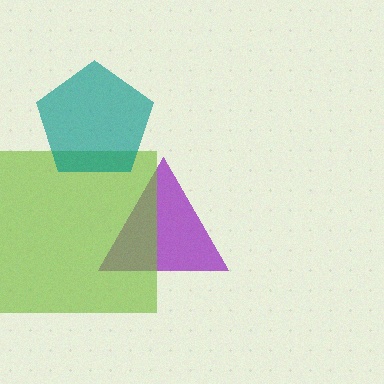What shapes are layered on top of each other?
The layered shapes are: a purple triangle, a lime square, a teal pentagon.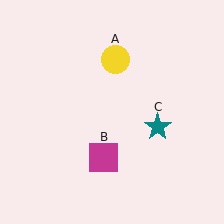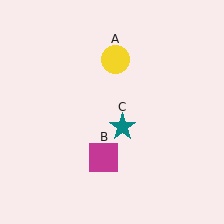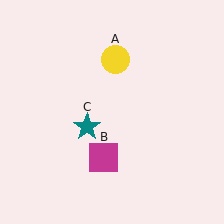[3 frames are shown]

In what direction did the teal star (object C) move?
The teal star (object C) moved left.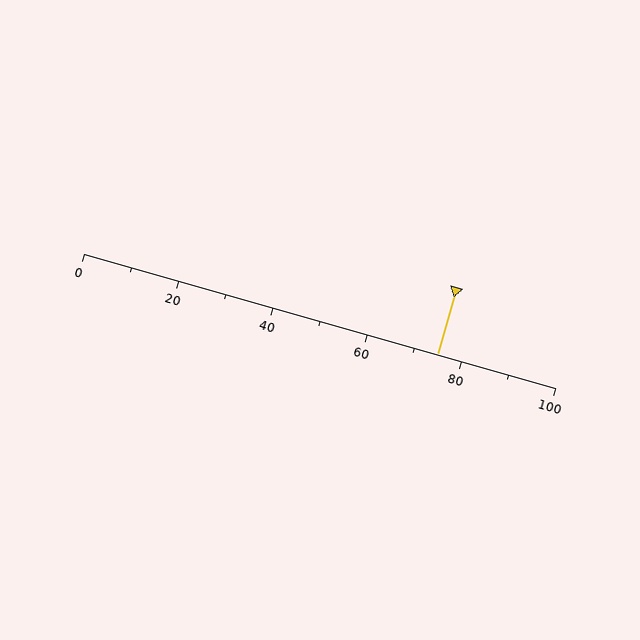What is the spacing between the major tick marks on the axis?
The major ticks are spaced 20 apart.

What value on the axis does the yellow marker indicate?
The marker indicates approximately 75.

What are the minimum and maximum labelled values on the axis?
The axis runs from 0 to 100.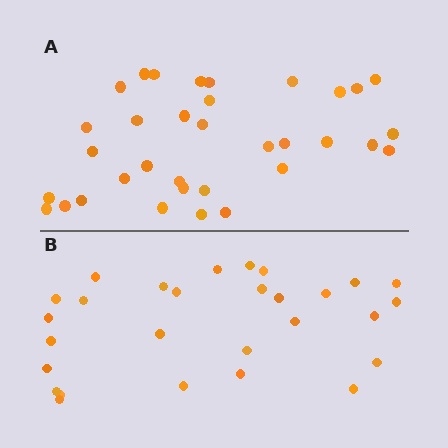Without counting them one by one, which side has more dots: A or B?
Region A (the top region) has more dots.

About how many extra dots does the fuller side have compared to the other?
Region A has about 6 more dots than region B.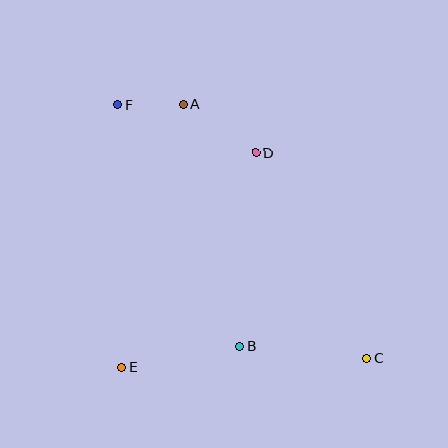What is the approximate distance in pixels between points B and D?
The distance between B and D is approximately 195 pixels.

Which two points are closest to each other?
Points A and F are closest to each other.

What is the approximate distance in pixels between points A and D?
The distance between A and D is approximately 86 pixels.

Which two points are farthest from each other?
Points C and F are farthest from each other.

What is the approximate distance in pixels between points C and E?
The distance between C and E is approximately 245 pixels.